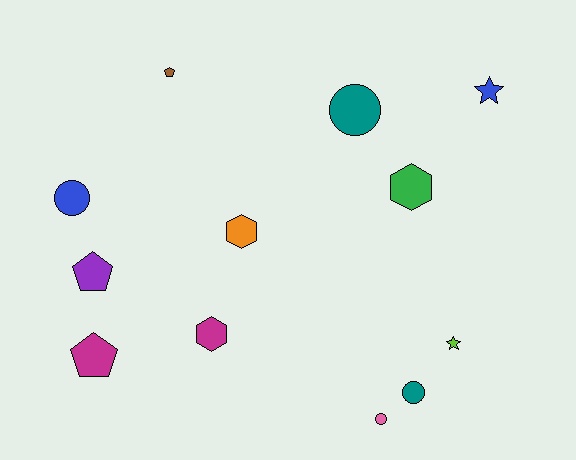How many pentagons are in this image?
There are 3 pentagons.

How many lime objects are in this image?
There is 1 lime object.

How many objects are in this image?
There are 12 objects.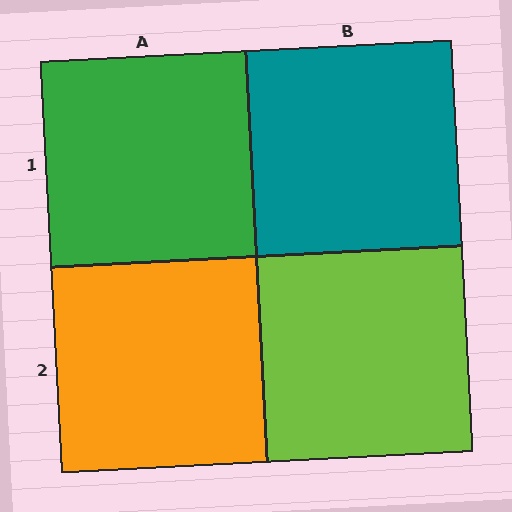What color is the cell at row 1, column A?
Green.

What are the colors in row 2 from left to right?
Orange, lime.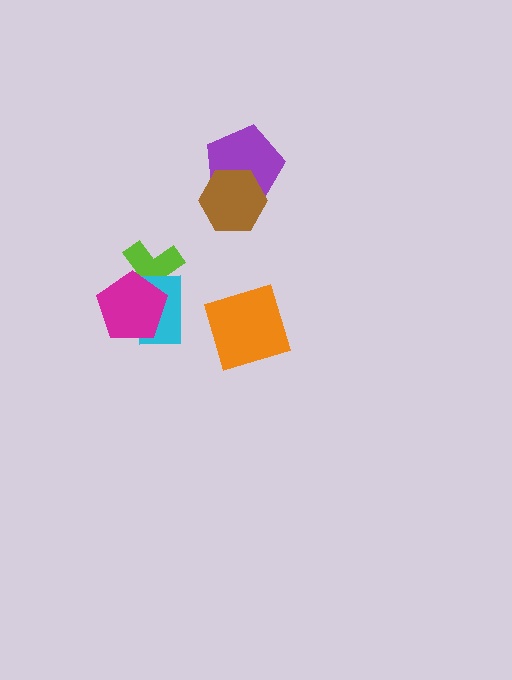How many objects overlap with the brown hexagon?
1 object overlaps with the brown hexagon.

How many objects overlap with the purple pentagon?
1 object overlaps with the purple pentagon.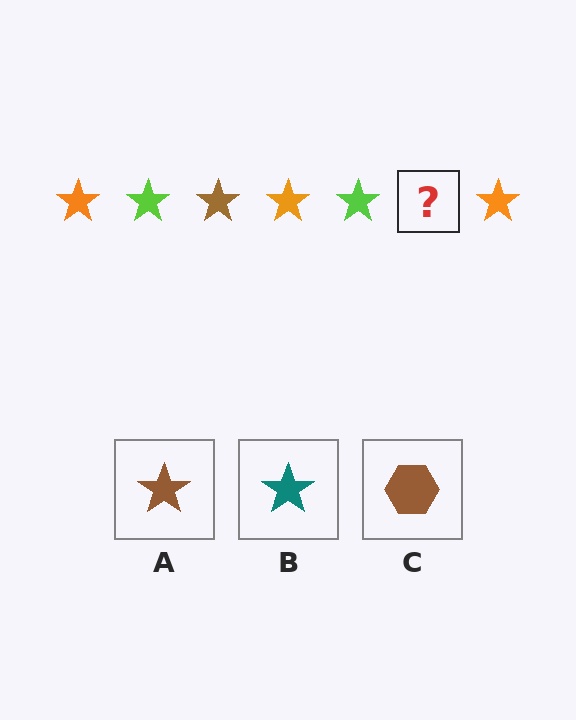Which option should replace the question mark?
Option A.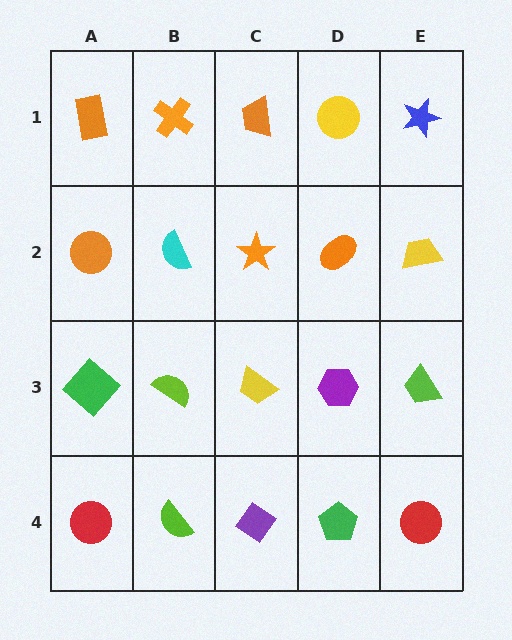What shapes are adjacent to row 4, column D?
A purple hexagon (row 3, column D), a purple diamond (row 4, column C), a red circle (row 4, column E).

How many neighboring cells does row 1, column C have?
3.